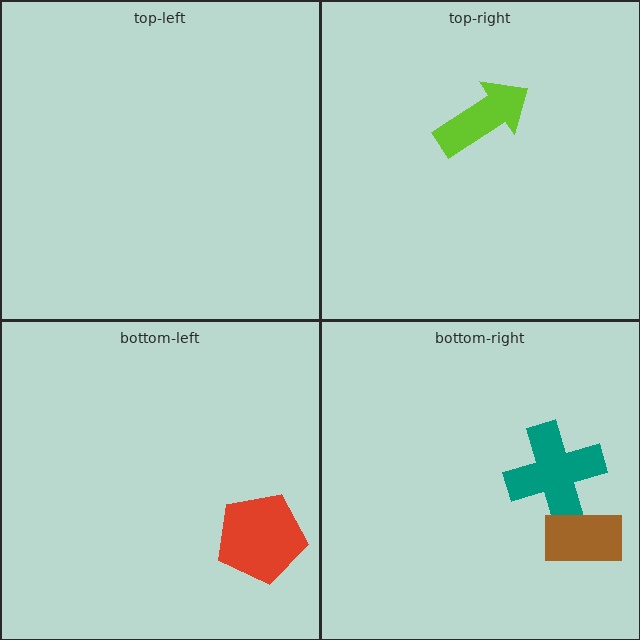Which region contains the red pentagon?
The bottom-left region.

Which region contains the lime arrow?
The top-right region.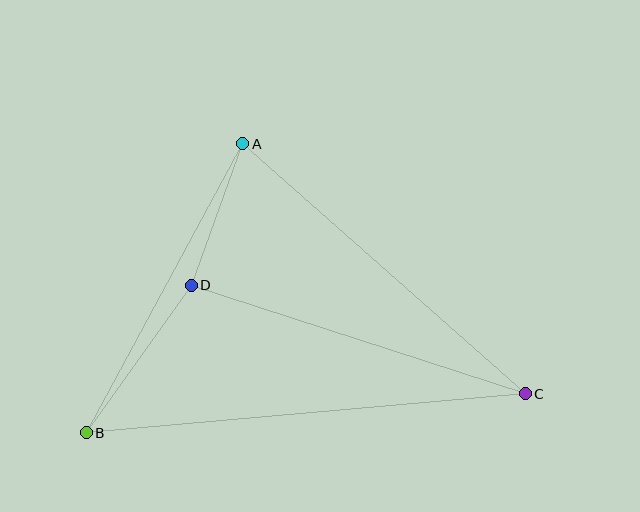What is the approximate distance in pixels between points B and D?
The distance between B and D is approximately 181 pixels.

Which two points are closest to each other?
Points A and D are closest to each other.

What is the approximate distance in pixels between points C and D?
The distance between C and D is approximately 351 pixels.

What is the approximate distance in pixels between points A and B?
The distance between A and B is approximately 329 pixels.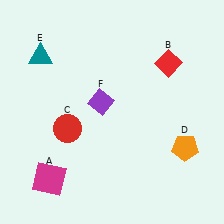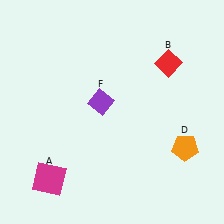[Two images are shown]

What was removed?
The teal triangle (E), the red circle (C) were removed in Image 2.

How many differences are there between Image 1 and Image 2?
There are 2 differences between the two images.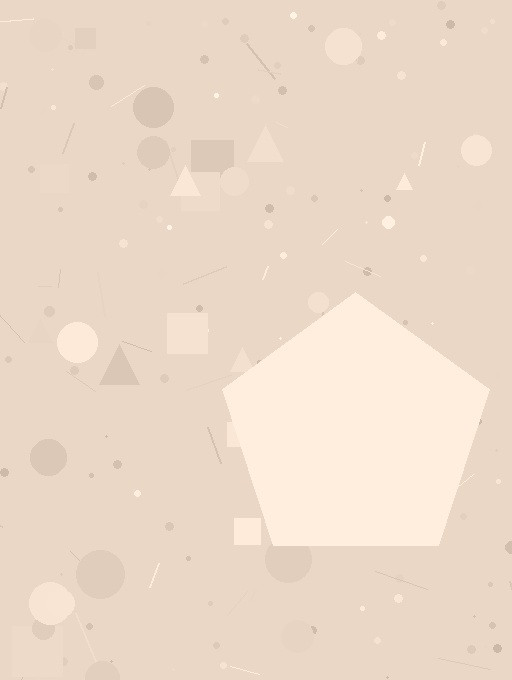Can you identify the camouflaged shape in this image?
The camouflaged shape is a pentagon.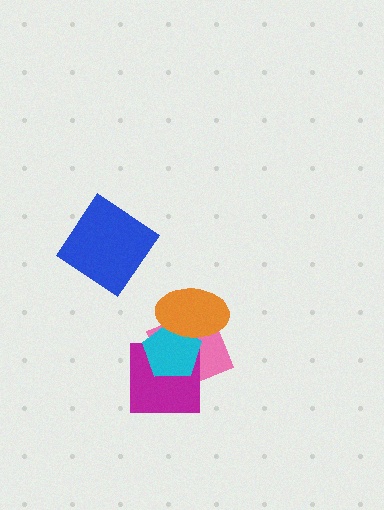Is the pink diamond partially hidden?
Yes, it is partially covered by another shape.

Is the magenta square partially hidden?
Yes, it is partially covered by another shape.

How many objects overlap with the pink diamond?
3 objects overlap with the pink diamond.